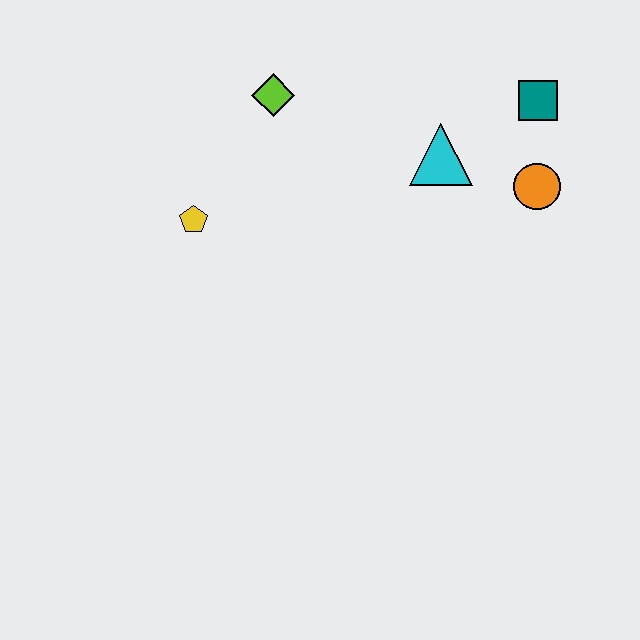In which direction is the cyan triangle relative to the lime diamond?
The cyan triangle is to the right of the lime diamond.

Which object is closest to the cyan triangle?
The orange circle is closest to the cyan triangle.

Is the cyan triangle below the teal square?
Yes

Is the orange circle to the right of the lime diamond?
Yes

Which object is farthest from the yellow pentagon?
The teal square is farthest from the yellow pentagon.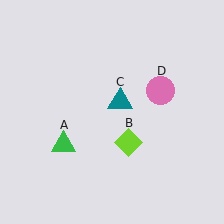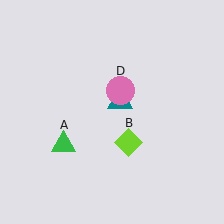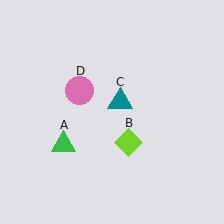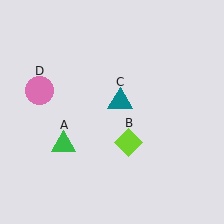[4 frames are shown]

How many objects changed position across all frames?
1 object changed position: pink circle (object D).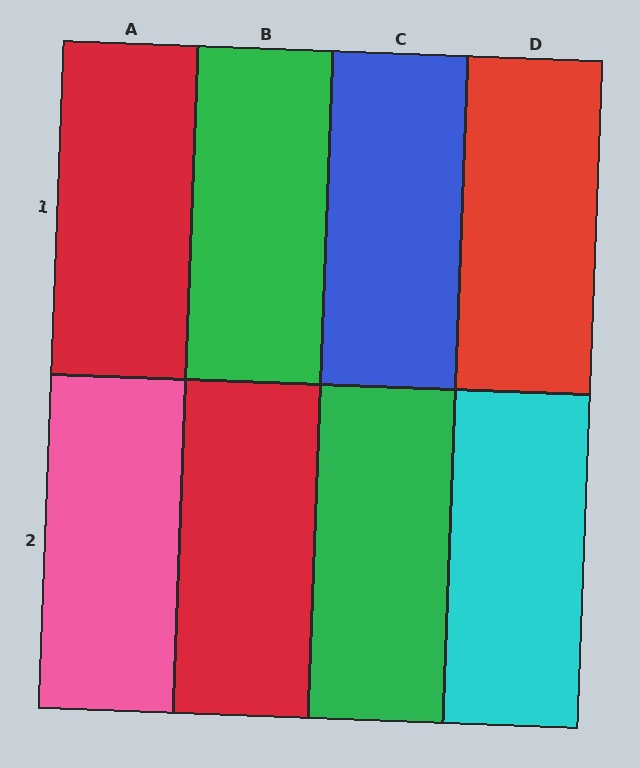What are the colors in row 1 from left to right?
Red, green, blue, red.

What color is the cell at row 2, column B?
Red.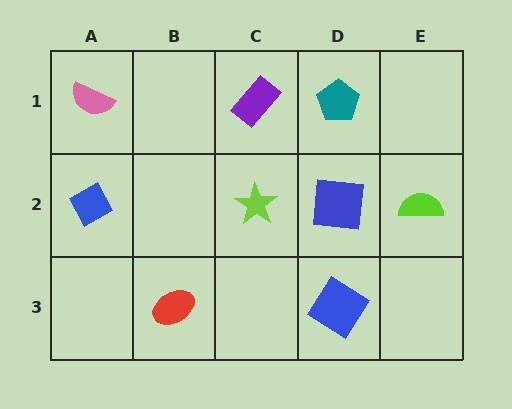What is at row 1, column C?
A purple rectangle.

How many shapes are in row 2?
4 shapes.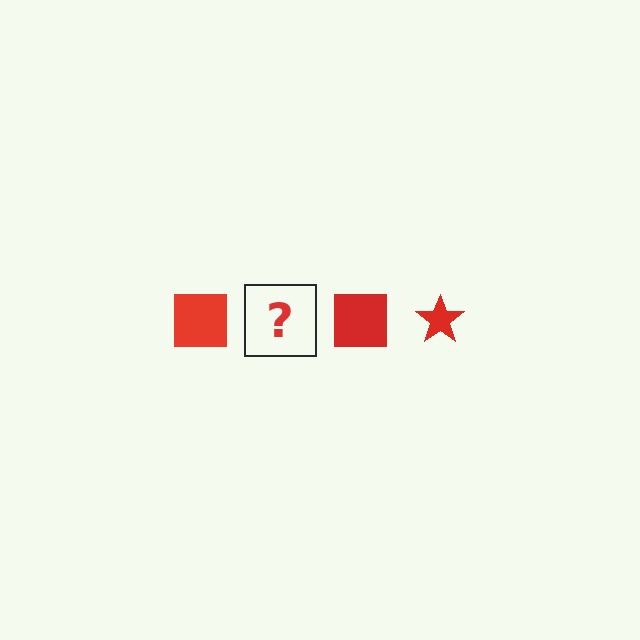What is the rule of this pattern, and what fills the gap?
The rule is that the pattern cycles through square, star shapes in red. The gap should be filled with a red star.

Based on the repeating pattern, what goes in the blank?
The blank should be a red star.